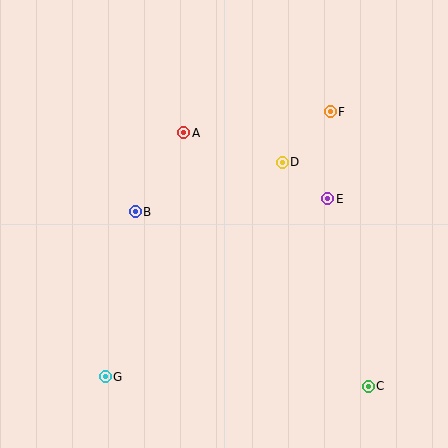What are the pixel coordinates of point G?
Point G is at (105, 377).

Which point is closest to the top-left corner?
Point A is closest to the top-left corner.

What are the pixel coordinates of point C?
Point C is at (368, 386).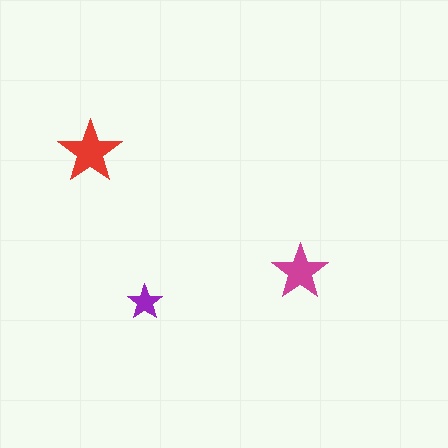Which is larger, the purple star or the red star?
The red one.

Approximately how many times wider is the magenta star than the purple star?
About 1.5 times wider.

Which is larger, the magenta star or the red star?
The red one.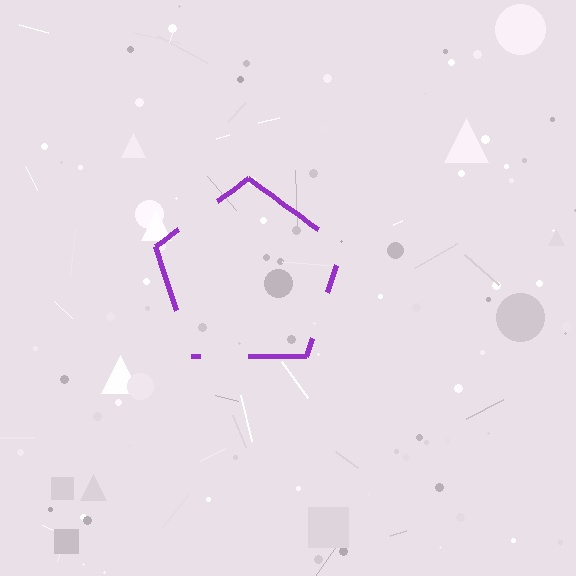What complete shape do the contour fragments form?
The contour fragments form a pentagon.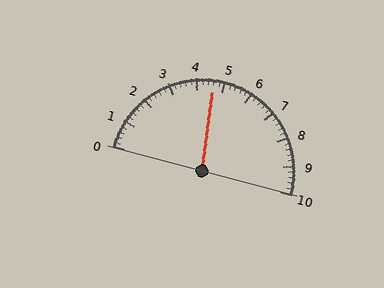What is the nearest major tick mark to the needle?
The nearest major tick mark is 5.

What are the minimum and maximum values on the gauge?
The gauge ranges from 0 to 10.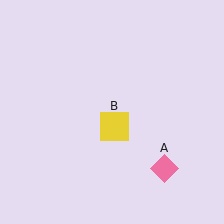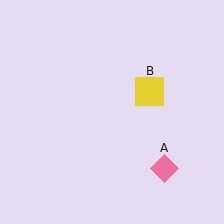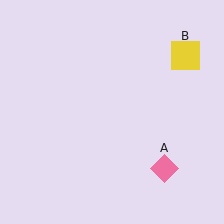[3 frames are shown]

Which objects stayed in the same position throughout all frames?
Pink diamond (object A) remained stationary.